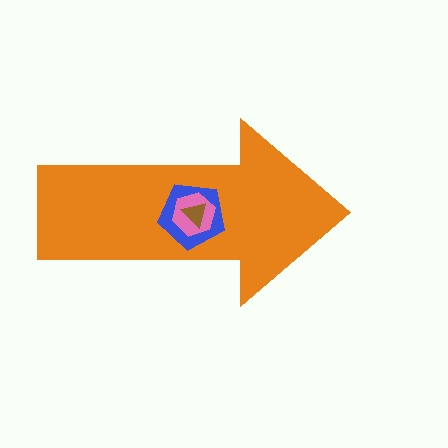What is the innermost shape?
The brown triangle.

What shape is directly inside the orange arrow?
The blue pentagon.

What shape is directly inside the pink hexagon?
The brown triangle.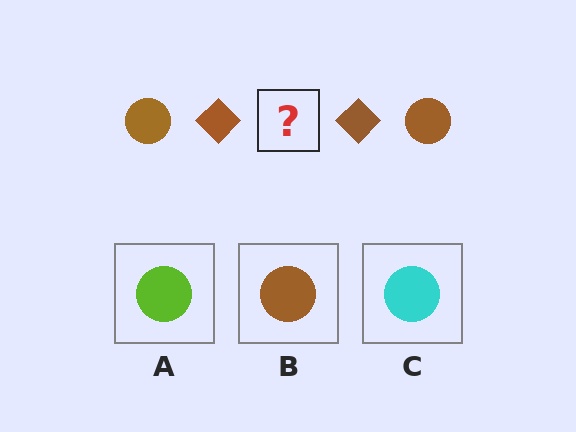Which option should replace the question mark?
Option B.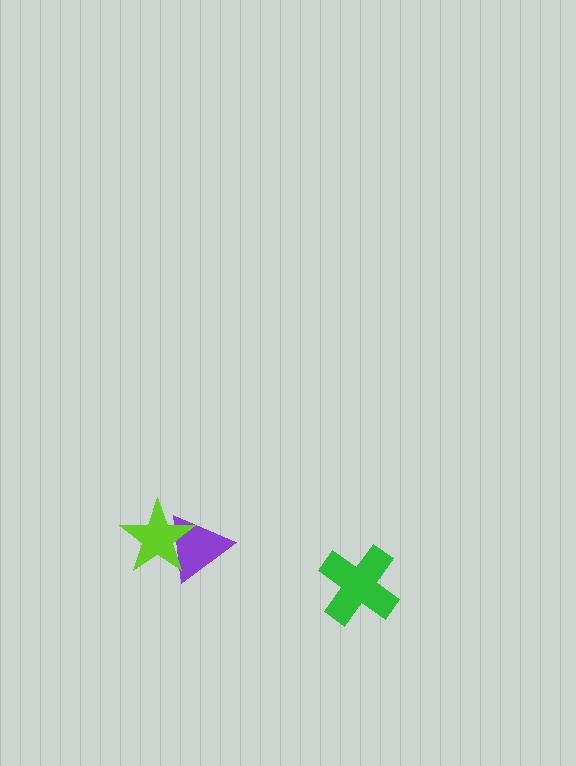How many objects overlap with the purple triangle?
1 object overlaps with the purple triangle.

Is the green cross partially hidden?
No, no other shape covers it.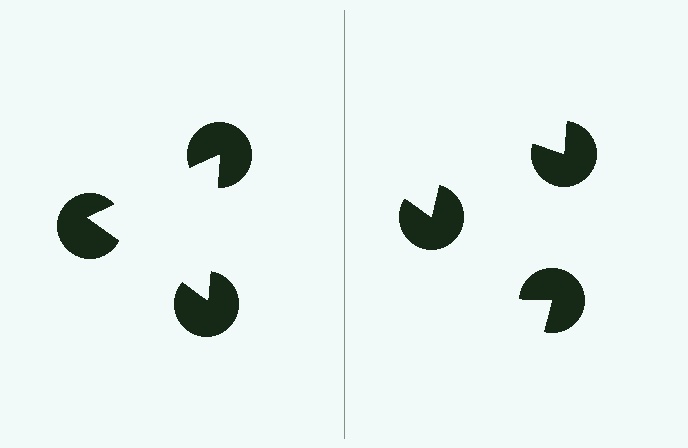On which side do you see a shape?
An illusory triangle appears on the left side. On the right side the wedge cuts are rotated, so no coherent shape forms.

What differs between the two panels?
The pac-man discs are positioned identically on both sides; only the wedge orientations differ. On the left they align to a triangle; on the right they are misaligned.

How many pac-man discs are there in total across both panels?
6 — 3 on each side.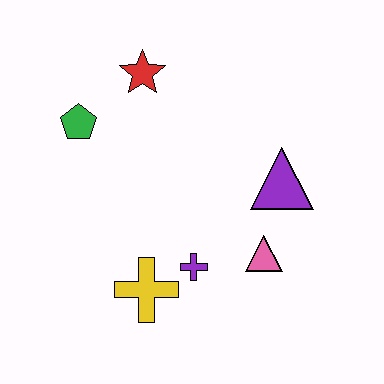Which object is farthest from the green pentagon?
The pink triangle is farthest from the green pentagon.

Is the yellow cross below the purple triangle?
Yes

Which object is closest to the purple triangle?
The pink triangle is closest to the purple triangle.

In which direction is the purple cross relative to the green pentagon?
The purple cross is below the green pentagon.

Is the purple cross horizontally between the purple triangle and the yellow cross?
Yes